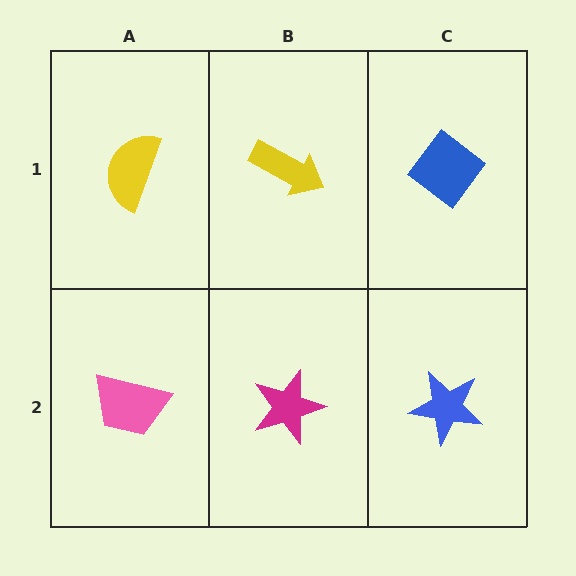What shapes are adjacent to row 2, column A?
A yellow semicircle (row 1, column A), a magenta star (row 2, column B).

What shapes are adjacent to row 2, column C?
A blue diamond (row 1, column C), a magenta star (row 2, column B).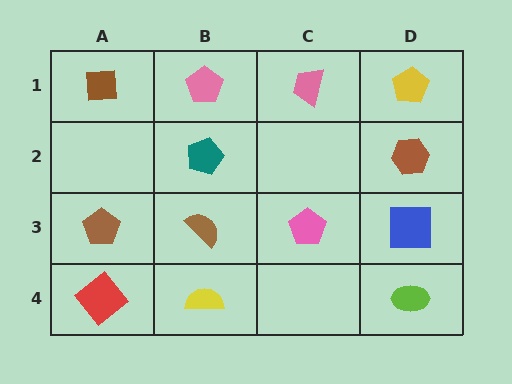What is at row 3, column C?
A pink pentagon.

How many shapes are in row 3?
4 shapes.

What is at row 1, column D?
A yellow pentagon.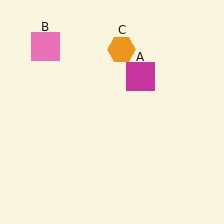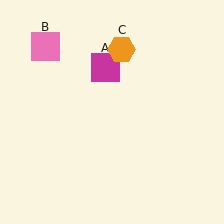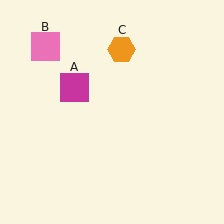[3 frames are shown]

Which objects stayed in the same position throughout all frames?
Pink square (object B) and orange hexagon (object C) remained stationary.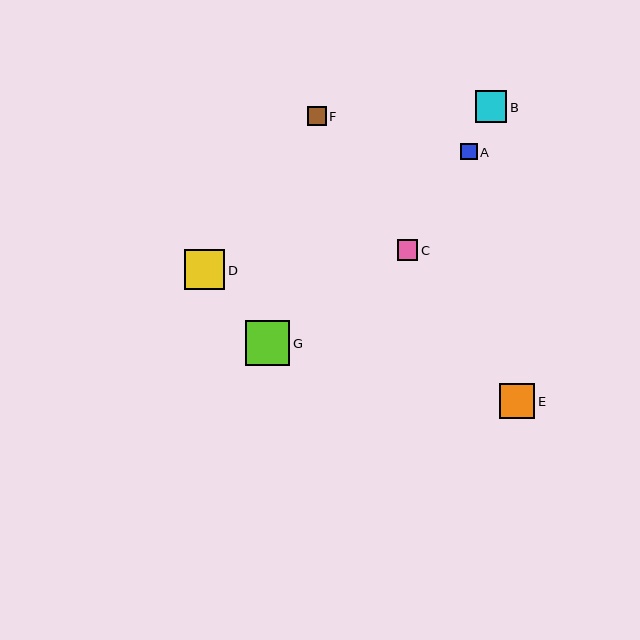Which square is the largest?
Square G is the largest with a size of approximately 44 pixels.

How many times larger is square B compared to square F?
Square B is approximately 1.7 times the size of square F.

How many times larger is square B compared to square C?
Square B is approximately 1.6 times the size of square C.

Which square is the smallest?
Square A is the smallest with a size of approximately 16 pixels.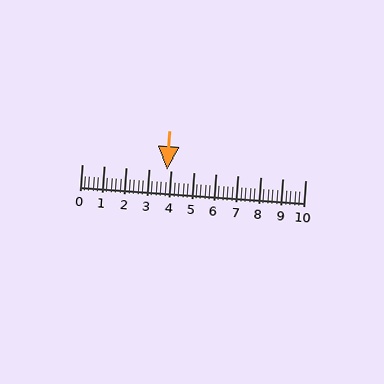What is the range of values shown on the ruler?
The ruler shows values from 0 to 10.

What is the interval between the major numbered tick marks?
The major tick marks are spaced 1 units apart.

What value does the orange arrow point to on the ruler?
The orange arrow points to approximately 3.8.